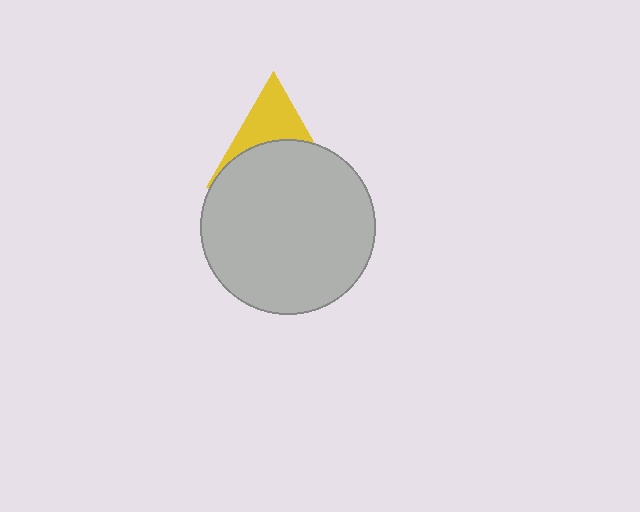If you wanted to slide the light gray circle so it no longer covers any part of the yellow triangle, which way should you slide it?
Slide it down — that is the most direct way to separate the two shapes.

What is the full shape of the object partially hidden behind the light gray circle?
The partially hidden object is a yellow triangle.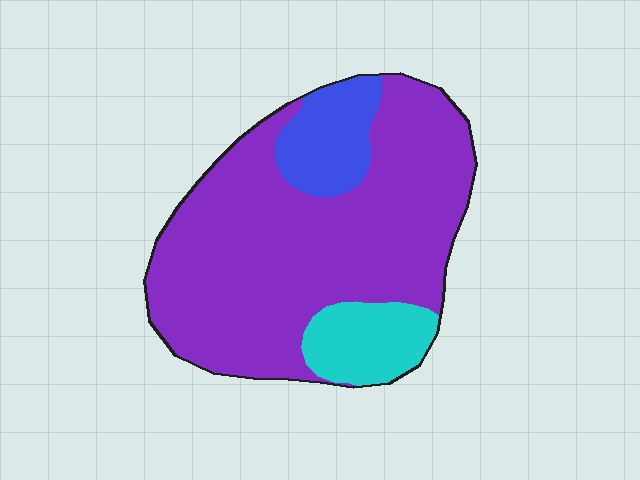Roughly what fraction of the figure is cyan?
Cyan takes up about one eighth (1/8) of the figure.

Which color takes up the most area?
Purple, at roughly 75%.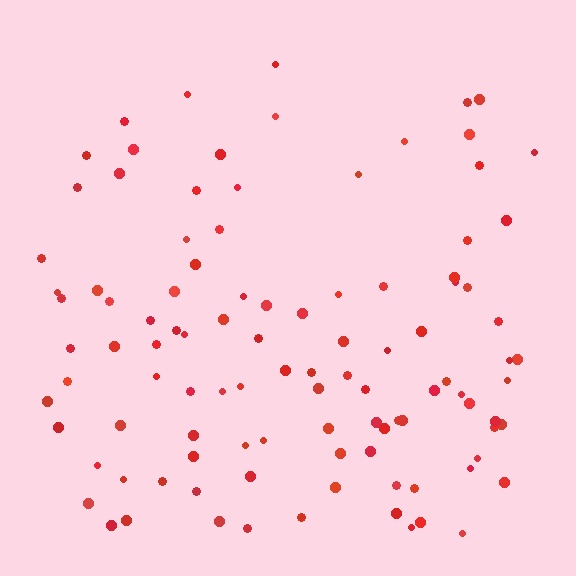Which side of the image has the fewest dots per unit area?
The top.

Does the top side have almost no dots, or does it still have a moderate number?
Still a moderate number, just noticeably fewer than the bottom.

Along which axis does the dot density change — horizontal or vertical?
Vertical.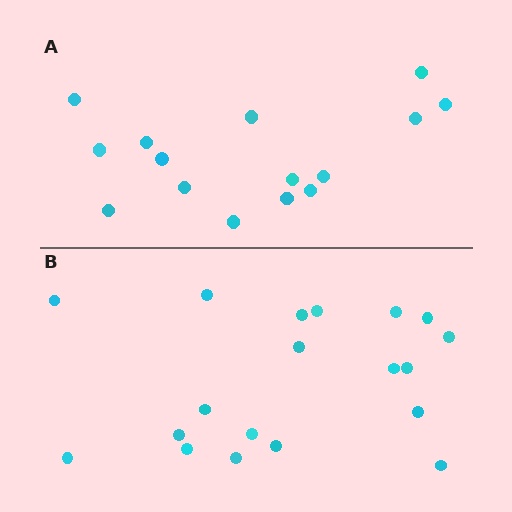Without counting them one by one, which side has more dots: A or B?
Region B (the bottom region) has more dots.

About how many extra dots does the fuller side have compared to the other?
Region B has about 4 more dots than region A.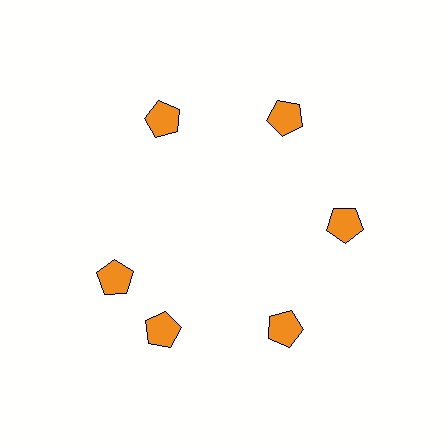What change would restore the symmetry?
The symmetry would be restored by rotating it back into even spacing with its neighbors so that all 6 pentagons sit at equal angles and equal distance from the center.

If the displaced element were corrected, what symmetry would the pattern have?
It would have 6-fold rotational symmetry — the pattern would map onto itself every 60 degrees.